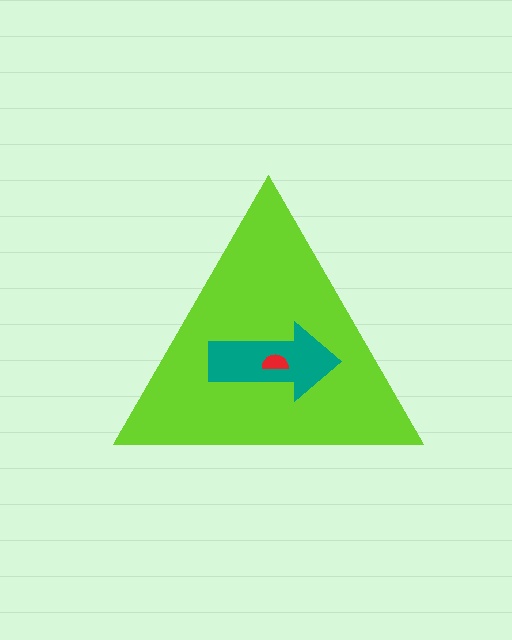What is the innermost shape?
The red semicircle.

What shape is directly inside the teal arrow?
The red semicircle.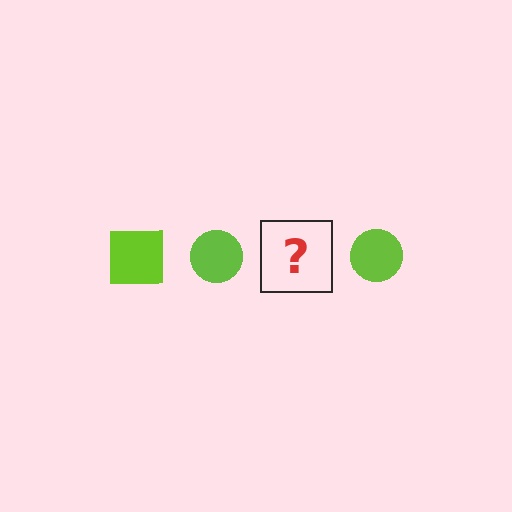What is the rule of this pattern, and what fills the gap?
The rule is that the pattern cycles through square, circle shapes in lime. The gap should be filled with a lime square.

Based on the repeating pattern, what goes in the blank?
The blank should be a lime square.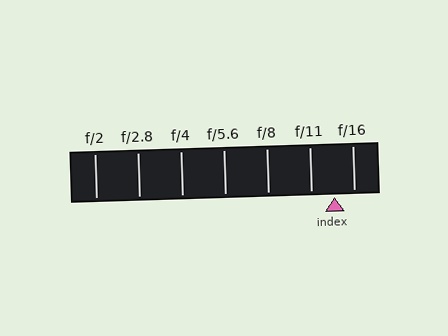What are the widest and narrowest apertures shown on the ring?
The widest aperture shown is f/2 and the narrowest is f/16.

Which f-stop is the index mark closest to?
The index mark is closest to f/16.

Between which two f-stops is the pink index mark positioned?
The index mark is between f/11 and f/16.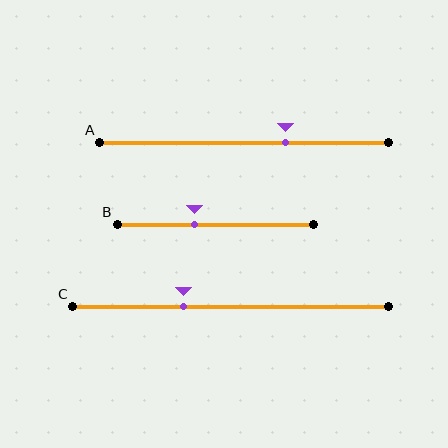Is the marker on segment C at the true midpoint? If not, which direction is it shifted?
No, the marker on segment C is shifted to the left by about 15% of the segment length.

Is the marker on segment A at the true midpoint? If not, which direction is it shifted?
No, the marker on segment A is shifted to the right by about 14% of the segment length.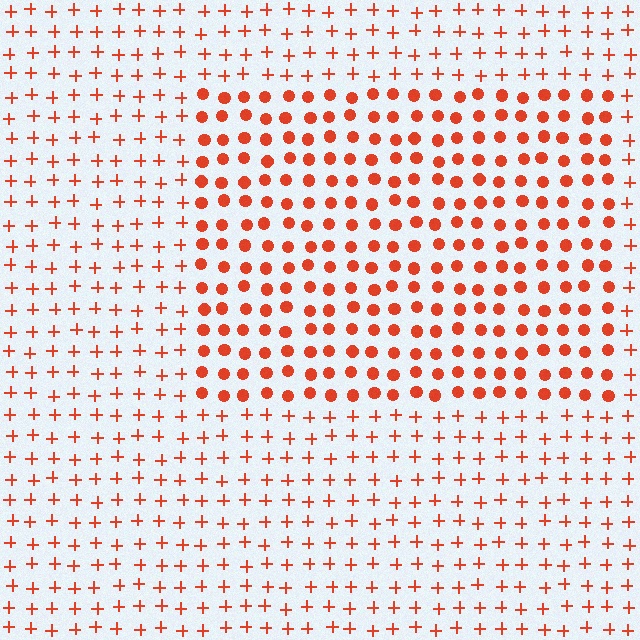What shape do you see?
I see a rectangle.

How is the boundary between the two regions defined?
The boundary is defined by a change in element shape: circles inside vs. plus signs outside. All elements share the same color and spacing.